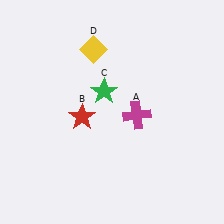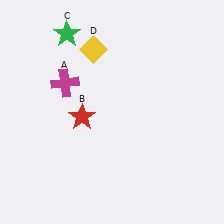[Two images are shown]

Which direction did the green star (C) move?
The green star (C) moved up.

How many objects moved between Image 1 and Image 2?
2 objects moved between the two images.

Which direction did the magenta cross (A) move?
The magenta cross (A) moved left.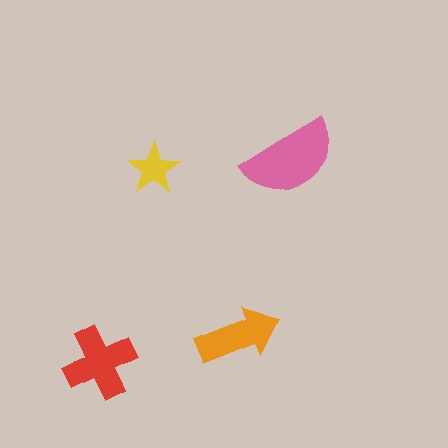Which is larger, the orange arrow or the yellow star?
The orange arrow.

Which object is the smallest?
The yellow star.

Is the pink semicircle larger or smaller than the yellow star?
Larger.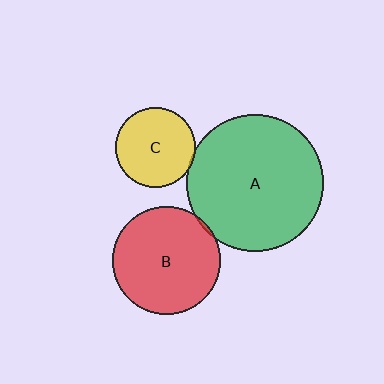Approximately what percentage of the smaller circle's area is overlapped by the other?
Approximately 5%.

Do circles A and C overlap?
Yes.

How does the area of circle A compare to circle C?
Approximately 2.9 times.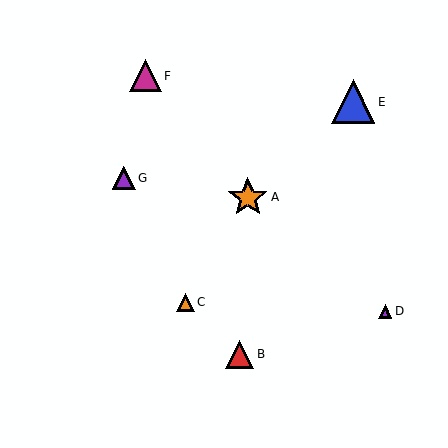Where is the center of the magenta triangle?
The center of the magenta triangle is at (146, 76).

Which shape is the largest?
The blue triangle (labeled E) is the largest.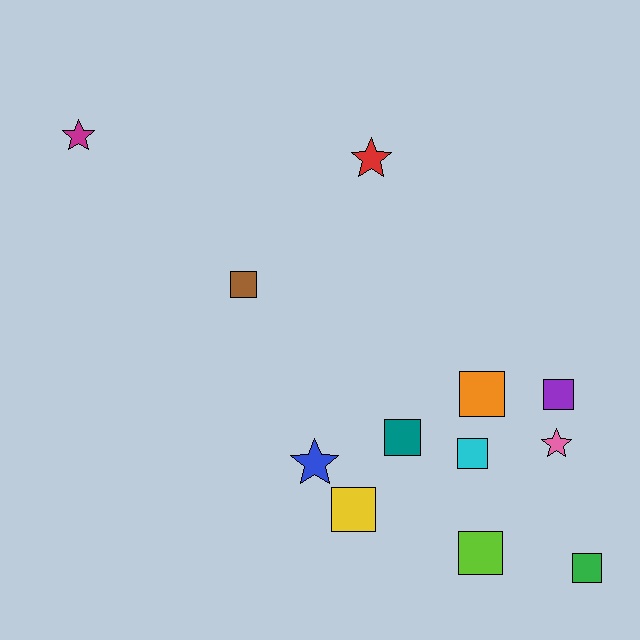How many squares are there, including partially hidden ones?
There are 8 squares.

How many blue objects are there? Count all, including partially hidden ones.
There is 1 blue object.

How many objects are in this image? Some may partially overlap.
There are 12 objects.